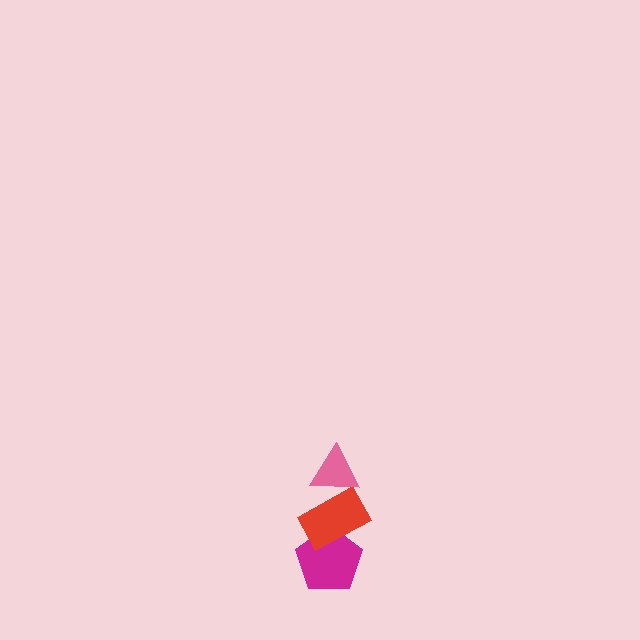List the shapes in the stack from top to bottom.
From top to bottom: the pink triangle, the red rectangle, the magenta pentagon.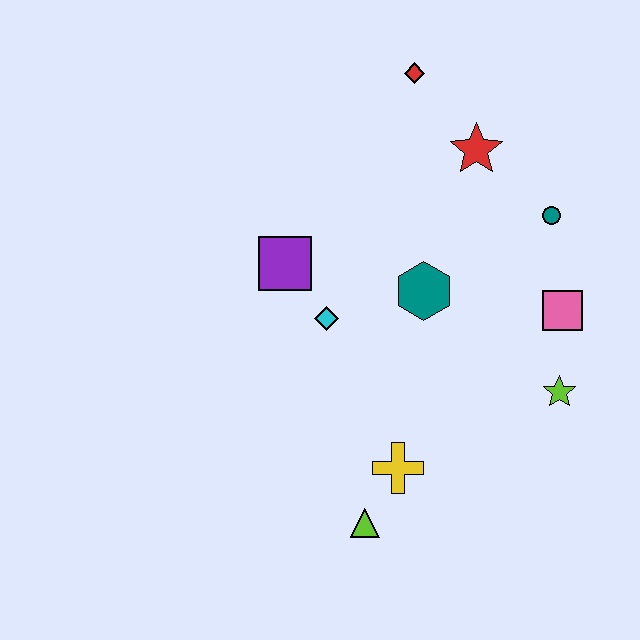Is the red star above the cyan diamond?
Yes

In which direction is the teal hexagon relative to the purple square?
The teal hexagon is to the right of the purple square.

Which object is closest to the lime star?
The pink square is closest to the lime star.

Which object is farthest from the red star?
The lime triangle is farthest from the red star.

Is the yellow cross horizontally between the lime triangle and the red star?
Yes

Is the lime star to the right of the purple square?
Yes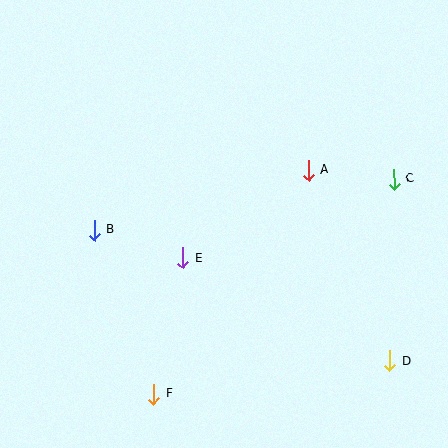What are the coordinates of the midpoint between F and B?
The midpoint between F and B is at (124, 312).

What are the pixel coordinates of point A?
Point A is at (309, 170).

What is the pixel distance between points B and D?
The distance between B and D is 323 pixels.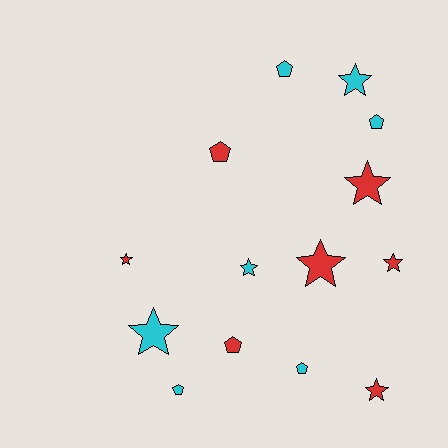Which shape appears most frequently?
Star, with 8 objects.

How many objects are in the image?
There are 14 objects.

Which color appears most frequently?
Red, with 7 objects.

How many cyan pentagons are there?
There are 4 cyan pentagons.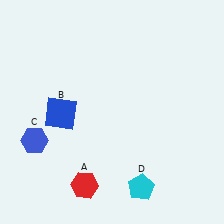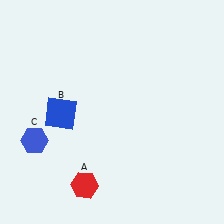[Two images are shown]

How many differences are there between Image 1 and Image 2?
There is 1 difference between the two images.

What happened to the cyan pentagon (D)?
The cyan pentagon (D) was removed in Image 2. It was in the bottom-right area of Image 1.